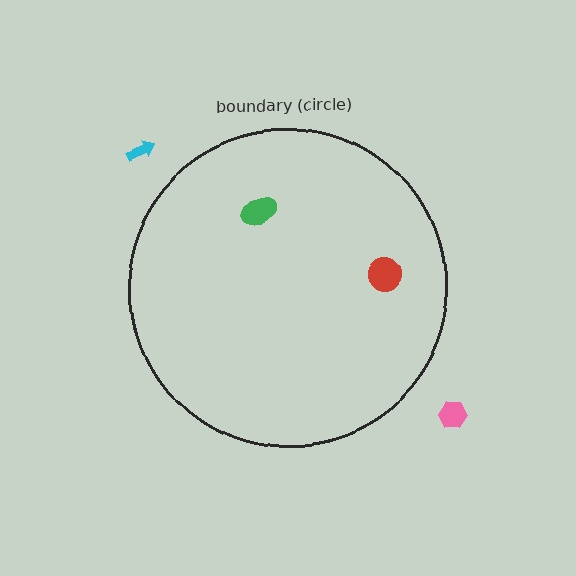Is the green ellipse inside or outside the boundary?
Inside.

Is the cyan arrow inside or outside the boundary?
Outside.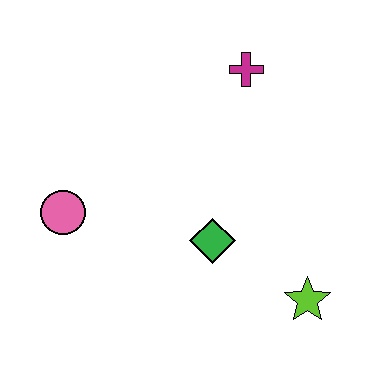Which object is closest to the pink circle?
The green diamond is closest to the pink circle.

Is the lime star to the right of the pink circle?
Yes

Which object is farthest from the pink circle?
The lime star is farthest from the pink circle.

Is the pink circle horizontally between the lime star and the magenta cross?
No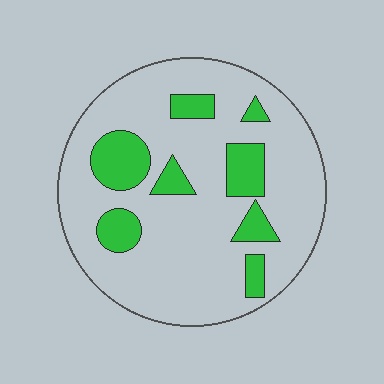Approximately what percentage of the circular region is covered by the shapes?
Approximately 20%.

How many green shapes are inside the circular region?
8.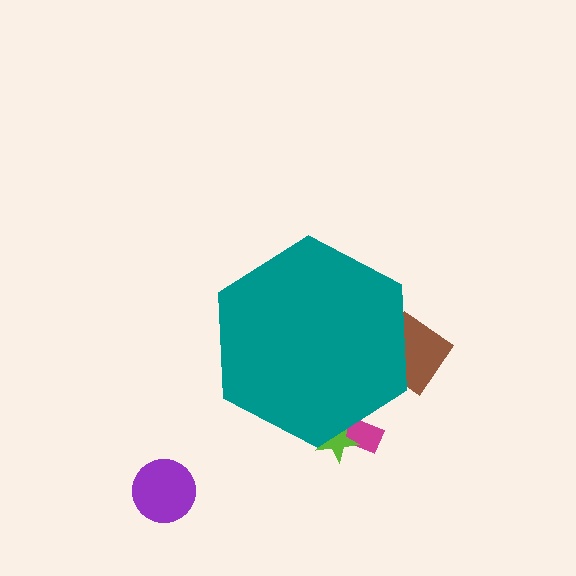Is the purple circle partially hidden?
No, the purple circle is fully visible.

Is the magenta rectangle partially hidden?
Yes, the magenta rectangle is partially hidden behind the teal hexagon.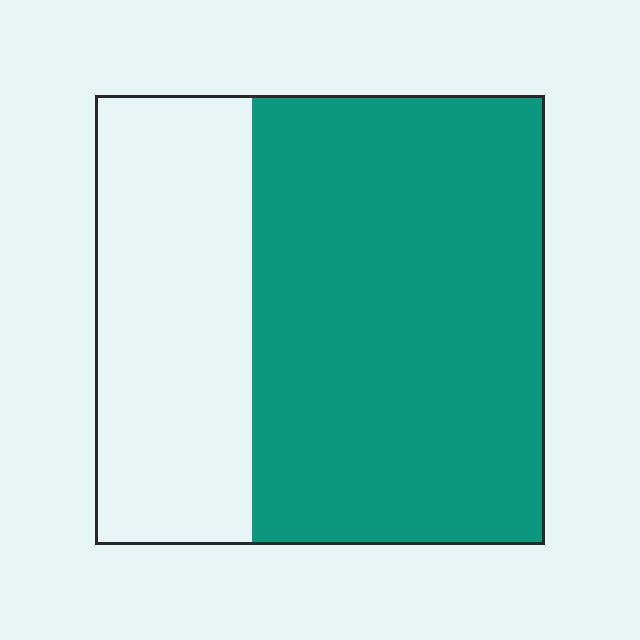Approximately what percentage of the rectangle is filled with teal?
Approximately 65%.